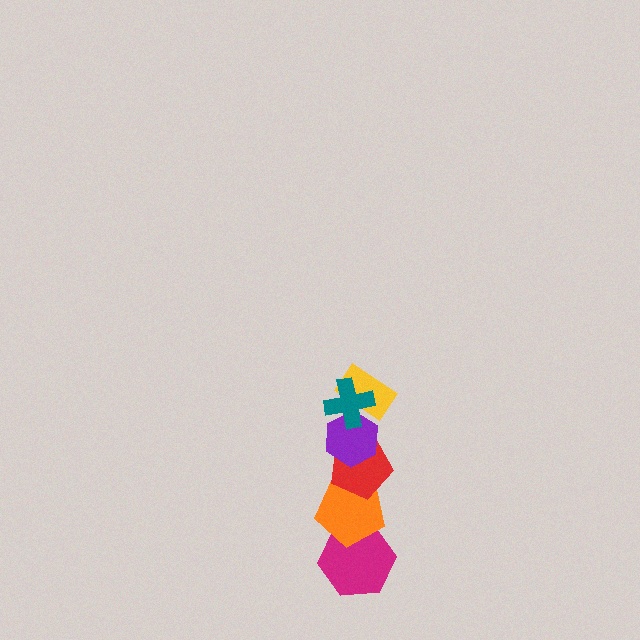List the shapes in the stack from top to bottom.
From top to bottom: the teal cross, the yellow rectangle, the purple hexagon, the red pentagon, the orange pentagon, the magenta hexagon.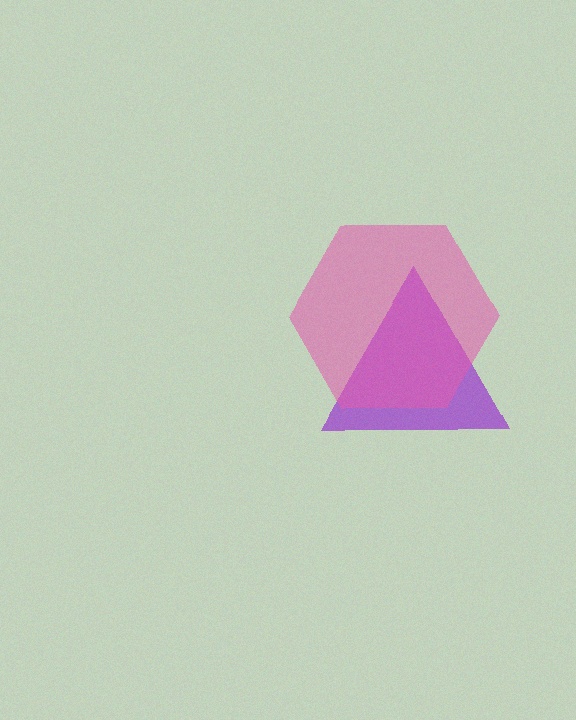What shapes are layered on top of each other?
The layered shapes are: a purple triangle, a pink hexagon.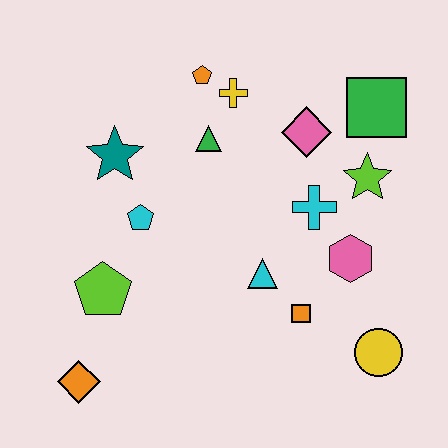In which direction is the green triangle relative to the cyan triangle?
The green triangle is above the cyan triangle.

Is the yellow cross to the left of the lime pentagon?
No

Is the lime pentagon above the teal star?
No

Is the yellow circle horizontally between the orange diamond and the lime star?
No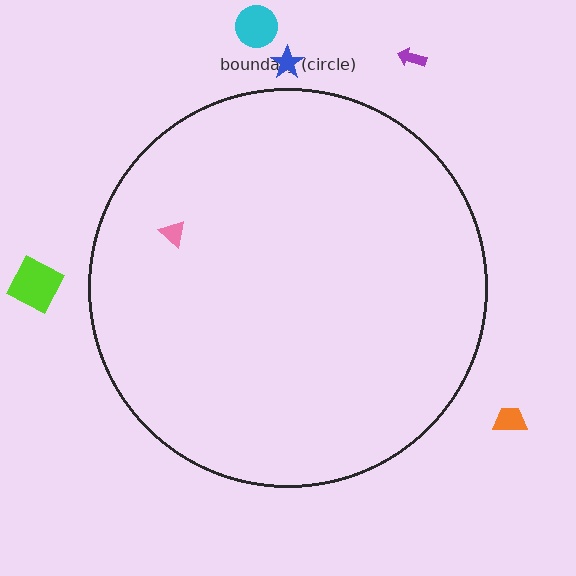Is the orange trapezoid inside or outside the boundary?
Outside.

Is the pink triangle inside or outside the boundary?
Inside.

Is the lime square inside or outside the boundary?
Outside.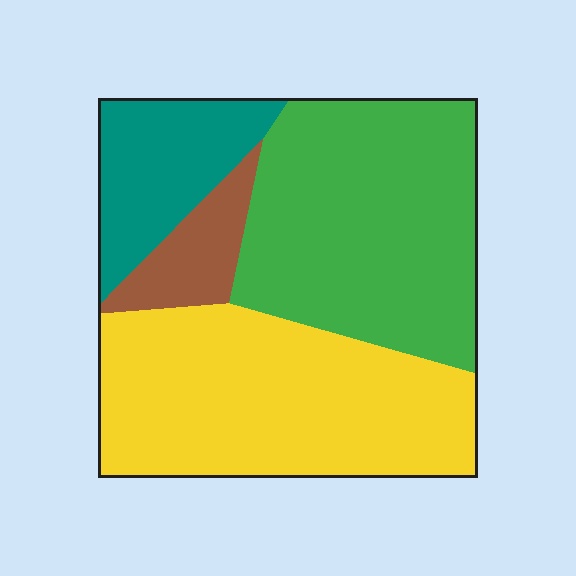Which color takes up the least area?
Brown, at roughly 10%.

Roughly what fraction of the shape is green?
Green takes up between a quarter and a half of the shape.